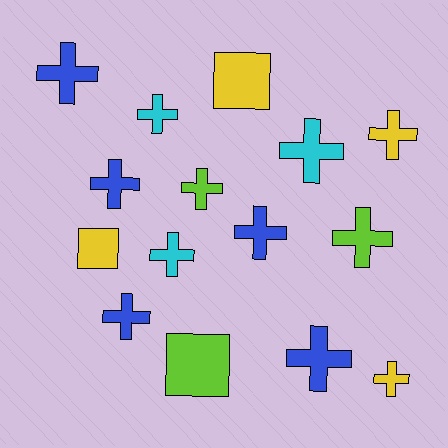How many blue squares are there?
There are no blue squares.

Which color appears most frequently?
Blue, with 5 objects.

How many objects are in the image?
There are 15 objects.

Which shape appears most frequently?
Cross, with 12 objects.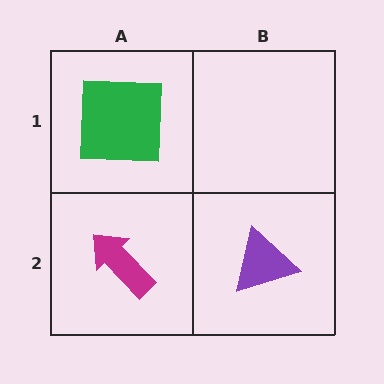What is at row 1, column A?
A green square.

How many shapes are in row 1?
1 shape.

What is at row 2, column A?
A magenta arrow.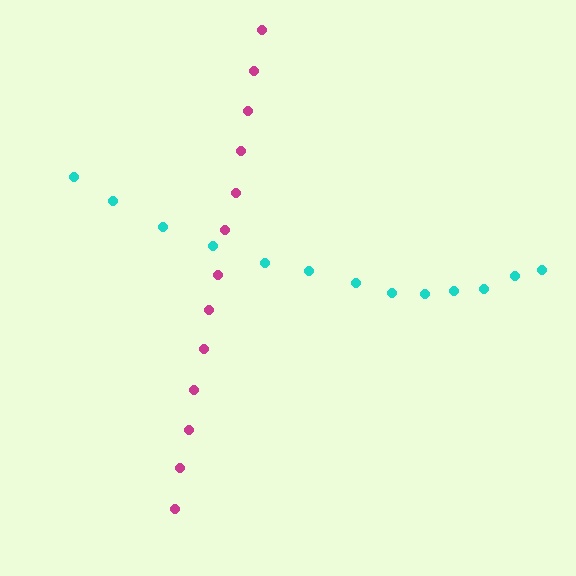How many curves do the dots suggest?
There are 2 distinct paths.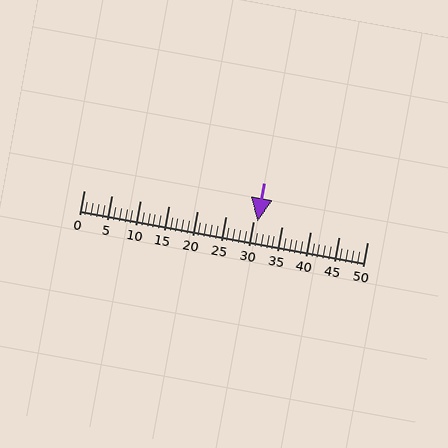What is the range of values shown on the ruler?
The ruler shows values from 0 to 50.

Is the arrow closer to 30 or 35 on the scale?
The arrow is closer to 30.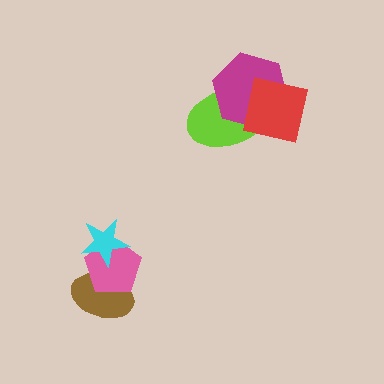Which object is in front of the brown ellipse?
The pink pentagon is in front of the brown ellipse.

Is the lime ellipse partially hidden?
Yes, it is partially covered by another shape.